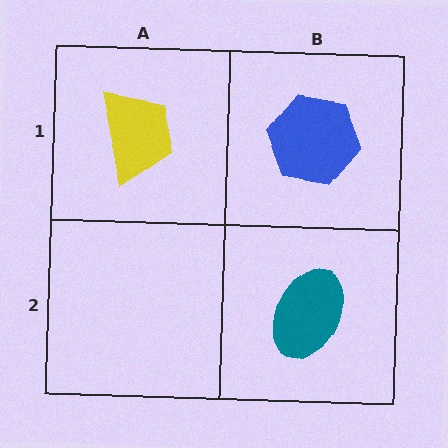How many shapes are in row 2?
1 shape.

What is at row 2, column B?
A teal ellipse.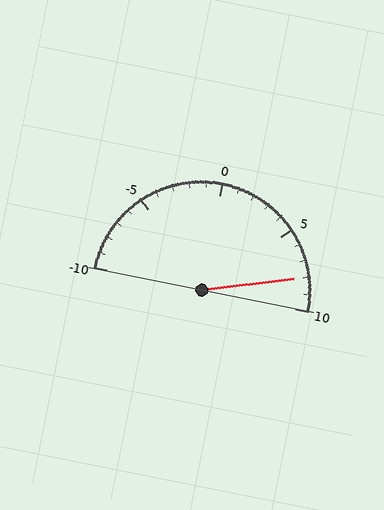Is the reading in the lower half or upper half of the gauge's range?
The reading is in the upper half of the range (-10 to 10).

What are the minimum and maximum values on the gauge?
The gauge ranges from -10 to 10.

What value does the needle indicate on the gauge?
The needle indicates approximately 8.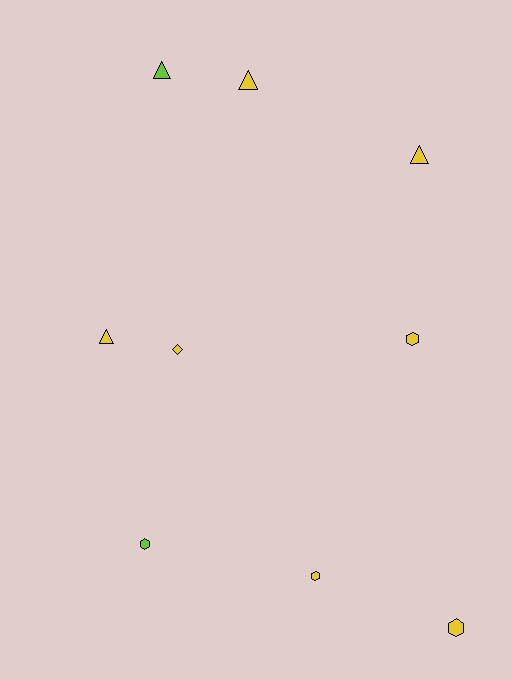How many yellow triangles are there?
There are 3 yellow triangles.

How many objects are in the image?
There are 9 objects.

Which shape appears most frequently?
Triangle, with 4 objects.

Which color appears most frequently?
Yellow, with 7 objects.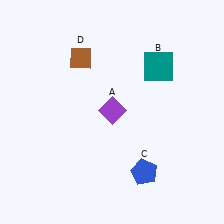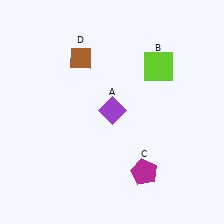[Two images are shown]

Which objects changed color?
B changed from teal to lime. C changed from blue to magenta.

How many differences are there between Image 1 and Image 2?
There are 2 differences between the two images.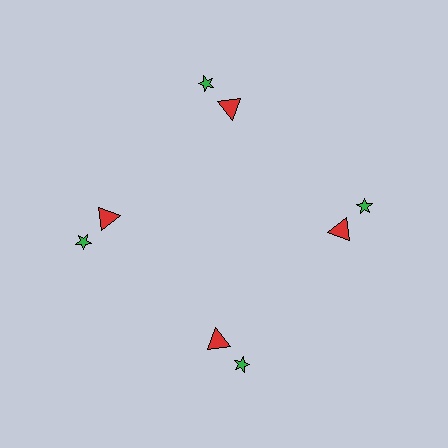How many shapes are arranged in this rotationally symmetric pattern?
There are 8 shapes, arranged in 4 groups of 2.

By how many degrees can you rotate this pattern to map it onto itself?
The pattern maps onto itself every 90 degrees of rotation.